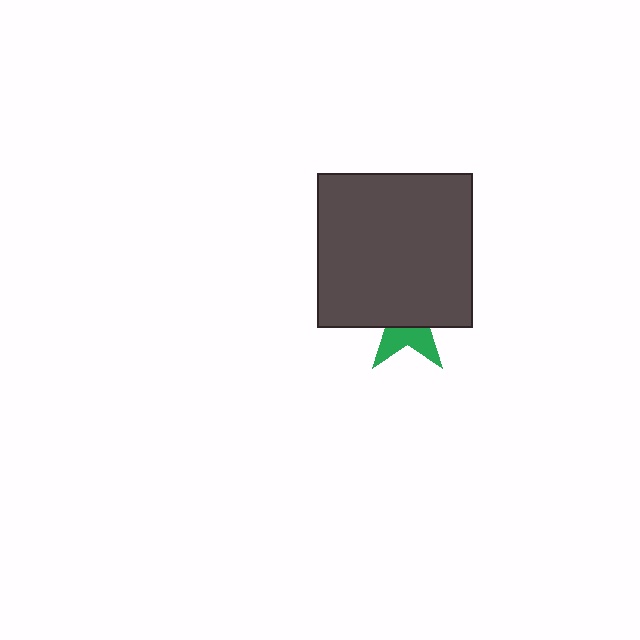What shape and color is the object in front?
The object in front is a dark gray square.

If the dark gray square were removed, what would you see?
You would see the complete green star.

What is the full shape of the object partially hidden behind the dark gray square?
The partially hidden object is a green star.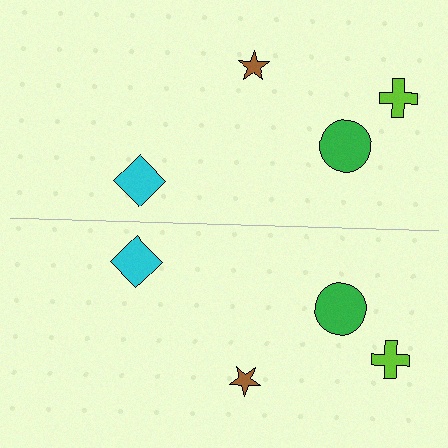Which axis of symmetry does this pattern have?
The pattern has a horizontal axis of symmetry running through the center of the image.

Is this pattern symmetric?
Yes, this pattern has bilateral (reflection) symmetry.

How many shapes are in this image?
There are 8 shapes in this image.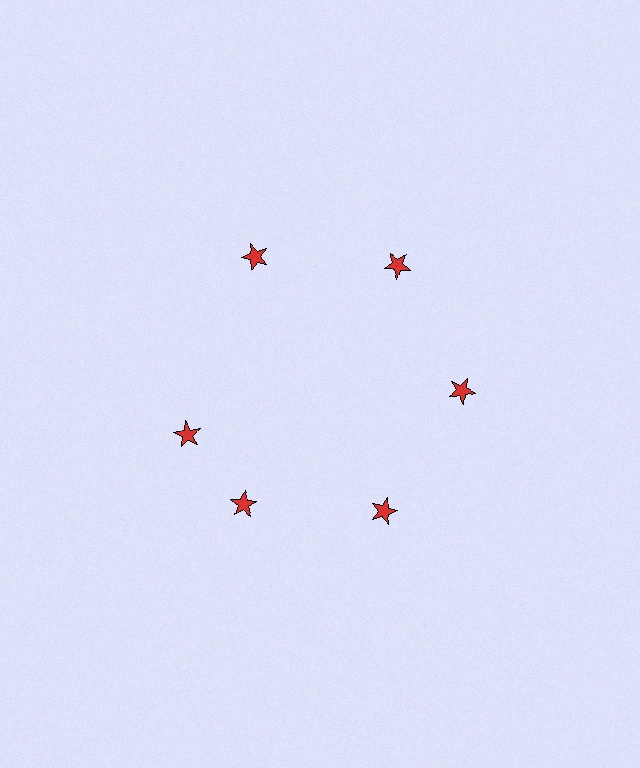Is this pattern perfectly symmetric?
No. The 6 red stars are arranged in a ring, but one element near the 9 o'clock position is rotated out of alignment along the ring, breaking the 6-fold rotational symmetry.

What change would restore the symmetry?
The symmetry would be restored by rotating it back into even spacing with its neighbors so that all 6 stars sit at equal angles and equal distance from the center.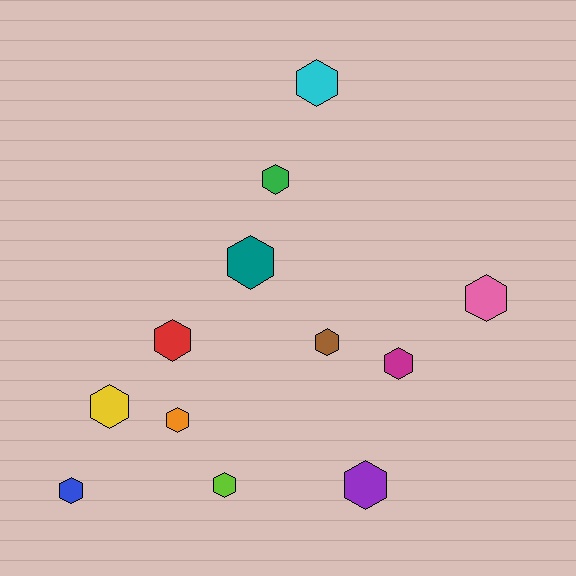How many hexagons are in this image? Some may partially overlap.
There are 12 hexagons.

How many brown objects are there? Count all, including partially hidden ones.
There is 1 brown object.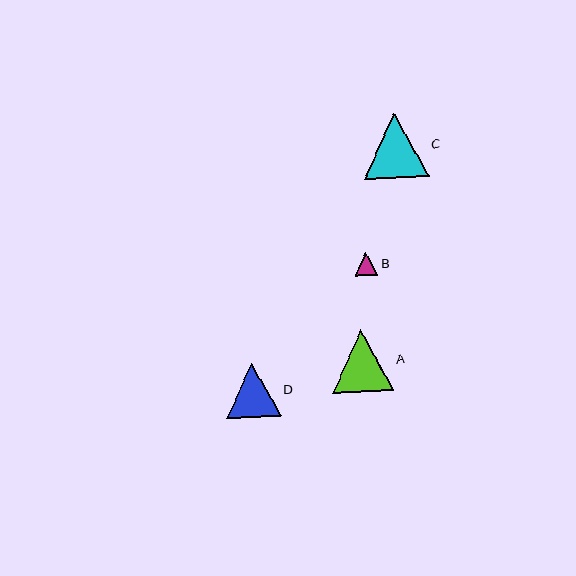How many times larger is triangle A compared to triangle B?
Triangle A is approximately 2.7 times the size of triangle B.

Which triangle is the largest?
Triangle C is the largest with a size of approximately 65 pixels.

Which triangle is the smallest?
Triangle B is the smallest with a size of approximately 23 pixels.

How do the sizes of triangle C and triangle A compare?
Triangle C and triangle A are approximately the same size.